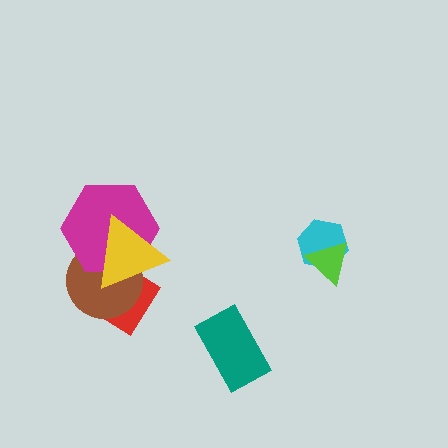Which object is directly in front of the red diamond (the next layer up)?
The brown circle is directly in front of the red diamond.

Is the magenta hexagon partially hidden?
Yes, it is partially covered by another shape.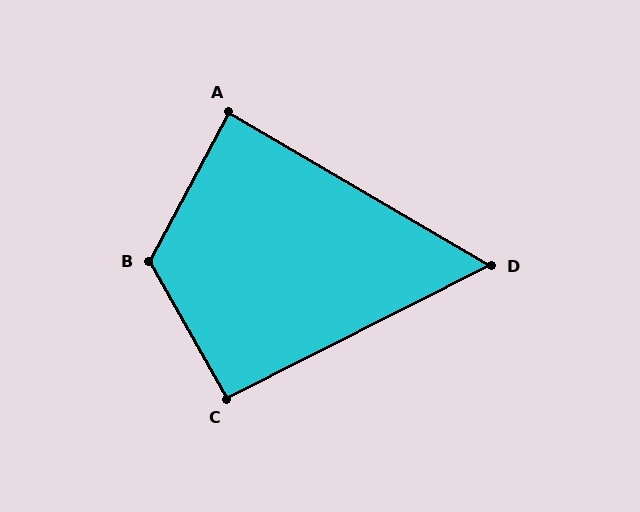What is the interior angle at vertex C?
Approximately 93 degrees (approximately right).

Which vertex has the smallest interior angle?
D, at approximately 57 degrees.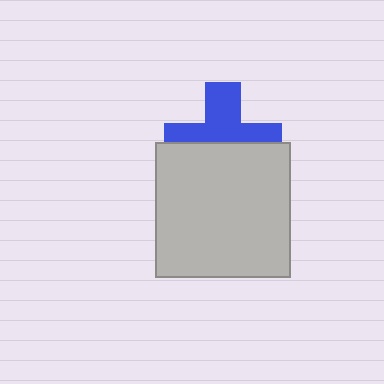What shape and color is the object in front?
The object in front is a light gray square.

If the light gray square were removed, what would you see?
You would see the complete blue cross.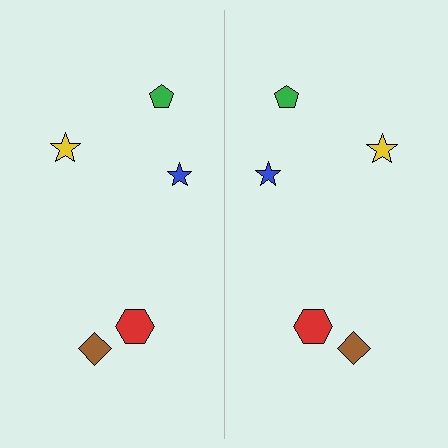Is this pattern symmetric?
Yes, this pattern has bilateral (reflection) symmetry.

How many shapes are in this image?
There are 10 shapes in this image.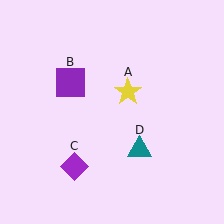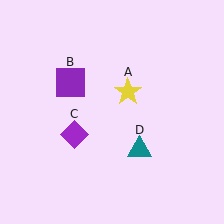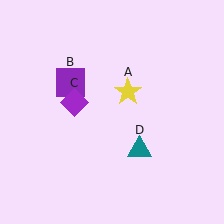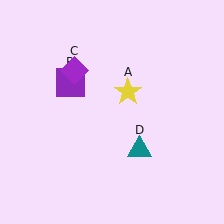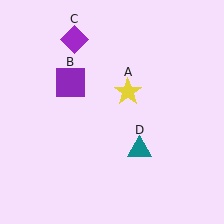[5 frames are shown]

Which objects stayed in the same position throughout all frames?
Yellow star (object A) and purple square (object B) and teal triangle (object D) remained stationary.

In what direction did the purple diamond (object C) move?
The purple diamond (object C) moved up.